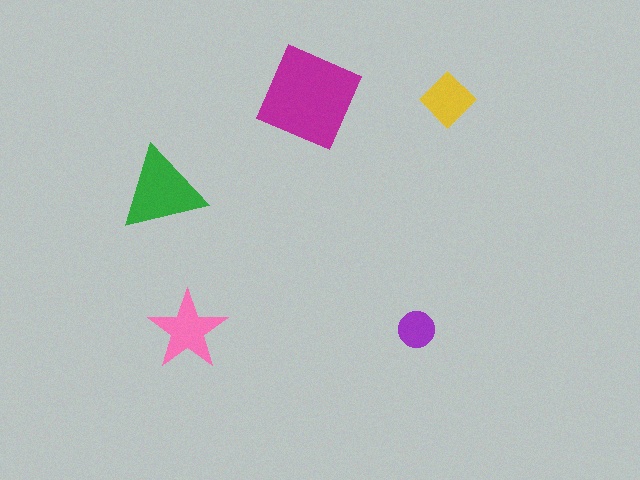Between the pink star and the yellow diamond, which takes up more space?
The pink star.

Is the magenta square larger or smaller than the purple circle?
Larger.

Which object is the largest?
The magenta square.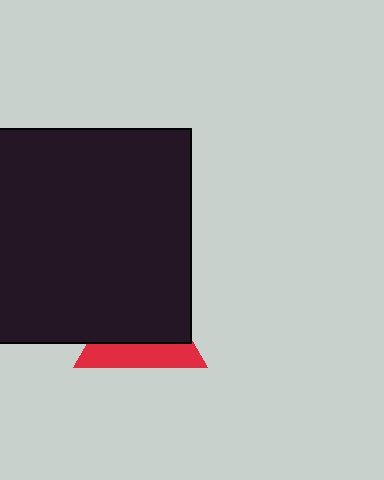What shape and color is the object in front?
The object in front is a black square.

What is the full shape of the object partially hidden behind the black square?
The partially hidden object is a red triangle.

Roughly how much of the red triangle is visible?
A small part of it is visible (roughly 37%).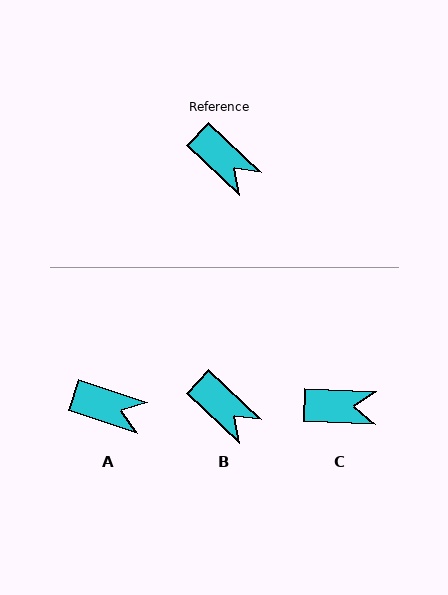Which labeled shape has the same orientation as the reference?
B.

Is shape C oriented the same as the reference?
No, it is off by about 41 degrees.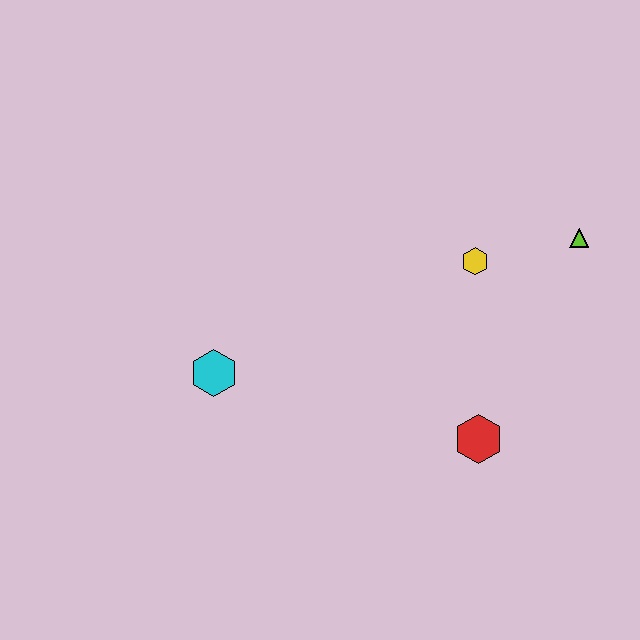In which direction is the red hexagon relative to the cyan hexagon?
The red hexagon is to the right of the cyan hexagon.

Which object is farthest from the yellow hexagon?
The cyan hexagon is farthest from the yellow hexagon.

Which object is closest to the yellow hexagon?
The lime triangle is closest to the yellow hexagon.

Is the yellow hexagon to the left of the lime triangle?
Yes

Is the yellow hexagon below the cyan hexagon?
No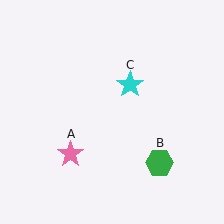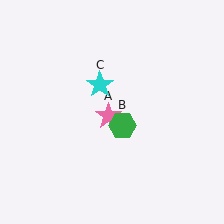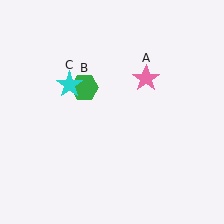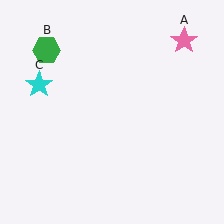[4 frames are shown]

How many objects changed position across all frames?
3 objects changed position: pink star (object A), green hexagon (object B), cyan star (object C).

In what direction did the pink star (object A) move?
The pink star (object A) moved up and to the right.